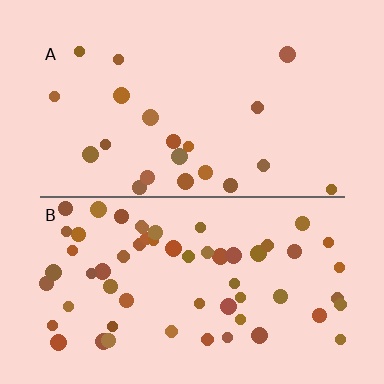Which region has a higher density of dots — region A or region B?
B (the bottom).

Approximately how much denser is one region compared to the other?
Approximately 3.0× — region B over region A.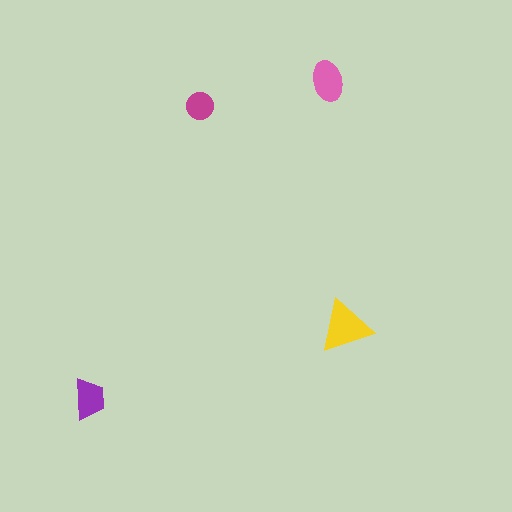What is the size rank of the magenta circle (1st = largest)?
4th.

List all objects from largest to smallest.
The yellow triangle, the pink ellipse, the purple trapezoid, the magenta circle.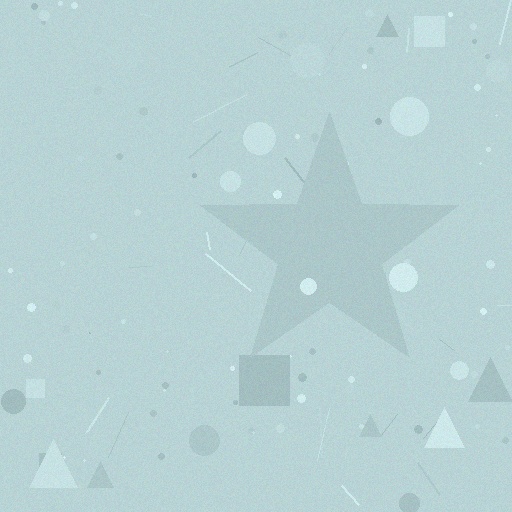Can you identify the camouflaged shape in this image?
The camouflaged shape is a star.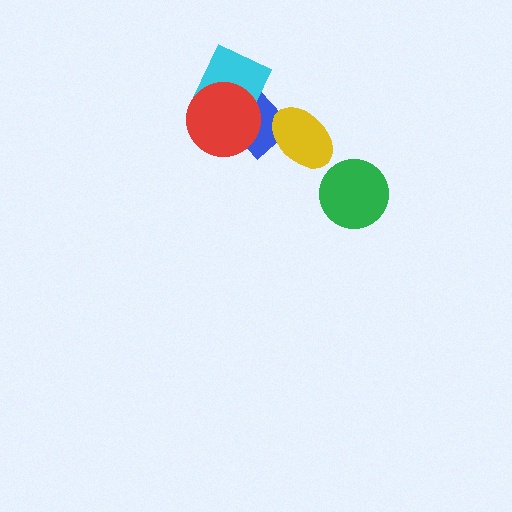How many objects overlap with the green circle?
0 objects overlap with the green circle.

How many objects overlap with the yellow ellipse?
1 object overlaps with the yellow ellipse.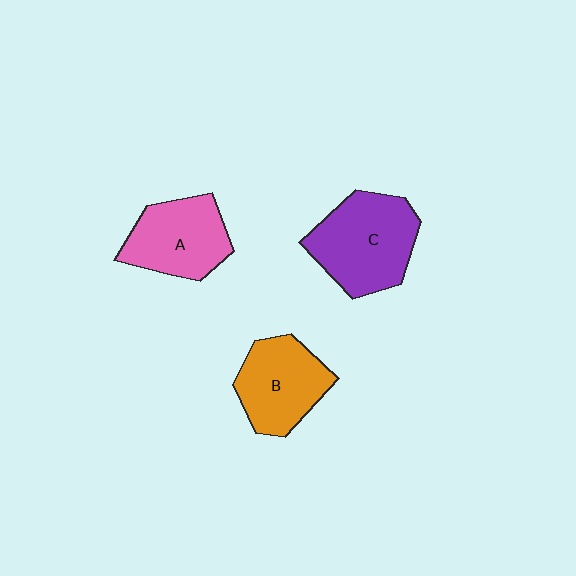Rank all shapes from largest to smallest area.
From largest to smallest: C (purple), A (pink), B (orange).